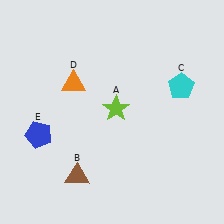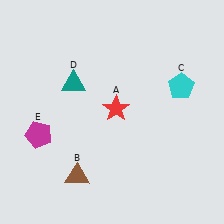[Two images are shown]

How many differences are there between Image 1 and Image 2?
There are 3 differences between the two images.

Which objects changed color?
A changed from lime to red. D changed from orange to teal. E changed from blue to magenta.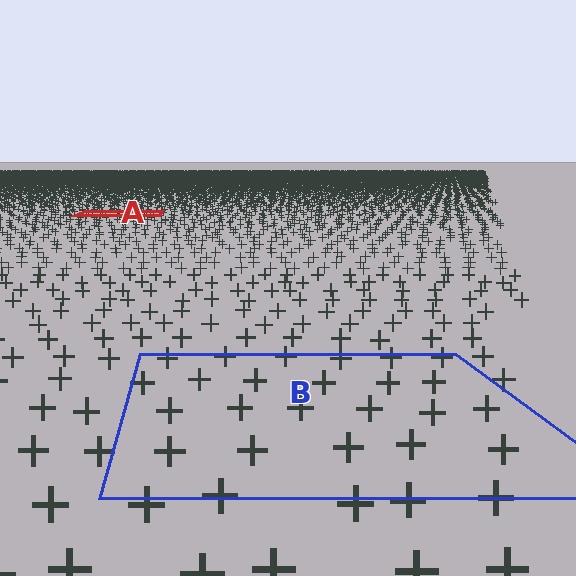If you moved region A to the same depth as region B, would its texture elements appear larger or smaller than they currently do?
They would appear larger. At a closer depth, the same texture elements are projected at a bigger on-screen size.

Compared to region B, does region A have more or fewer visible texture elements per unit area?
Region A has more texture elements per unit area — they are packed more densely because it is farther away.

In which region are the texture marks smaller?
The texture marks are smaller in region A, because it is farther away.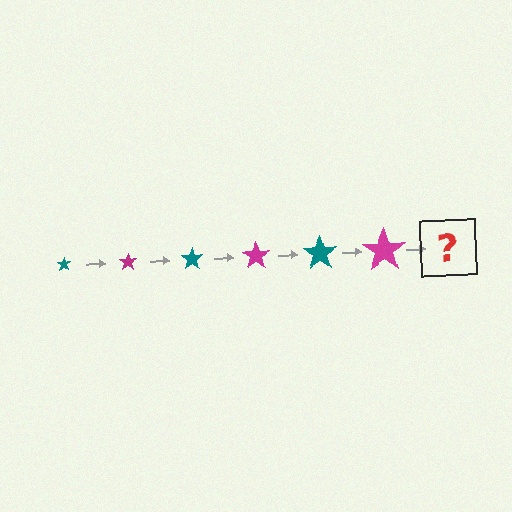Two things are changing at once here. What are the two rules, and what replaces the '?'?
The two rules are that the star grows larger each step and the color cycles through teal and magenta. The '?' should be a teal star, larger than the previous one.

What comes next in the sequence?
The next element should be a teal star, larger than the previous one.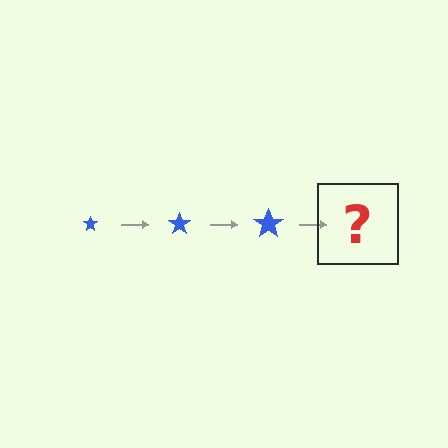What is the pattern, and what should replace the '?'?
The pattern is that the star gets progressively larger each step. The '?' should be a blue star, larger than the previous one.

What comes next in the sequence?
The next element should be a blue star, larger than the previous one.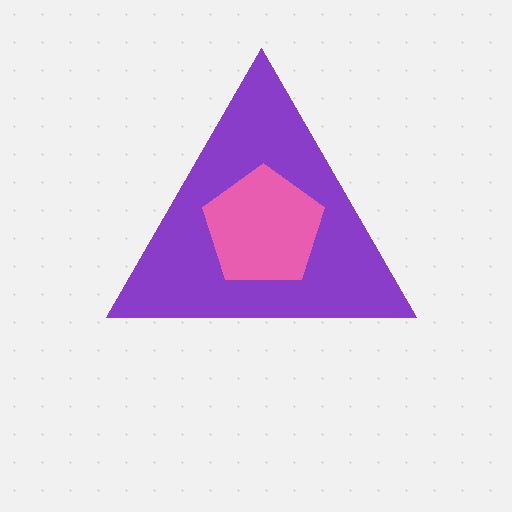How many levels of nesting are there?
2.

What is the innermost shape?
The pink pentagon.